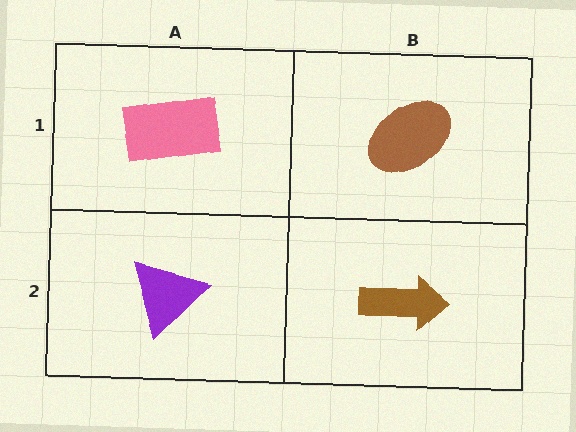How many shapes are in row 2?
2 shapes.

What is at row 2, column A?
A purple triangle.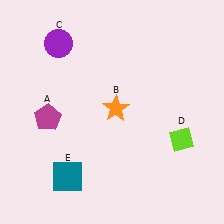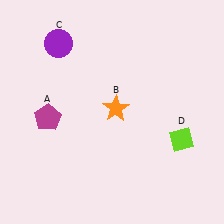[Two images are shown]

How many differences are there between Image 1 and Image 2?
There is 1 difference between the two images.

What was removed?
The teal square (E) was removed in Image 2.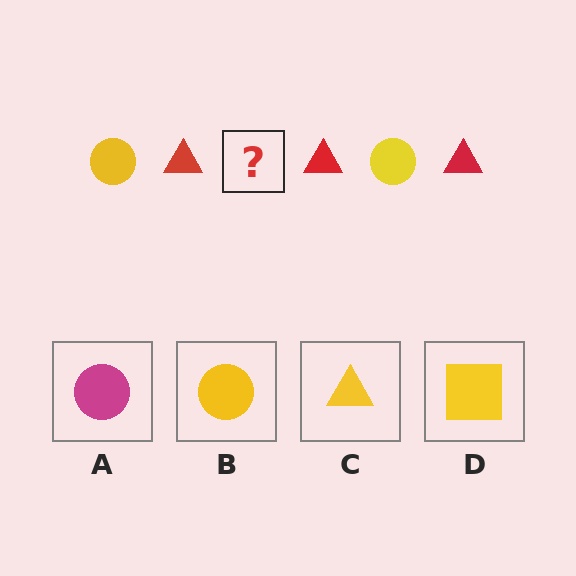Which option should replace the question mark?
Option B.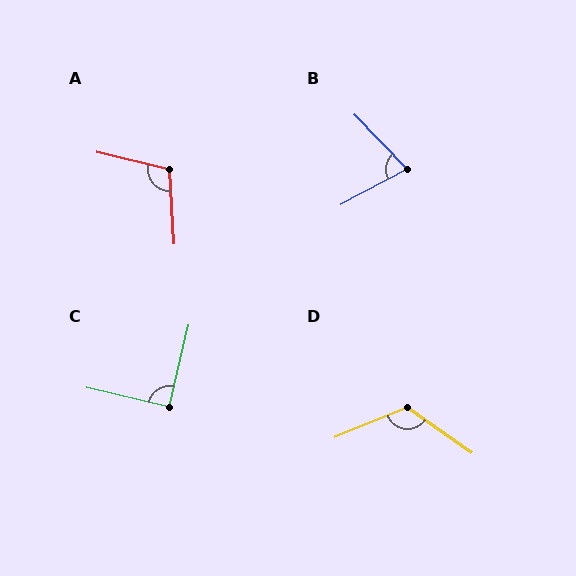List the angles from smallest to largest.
B (74°), C (90°), A (107°), D (123°).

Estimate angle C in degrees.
Approximately 90 degrees.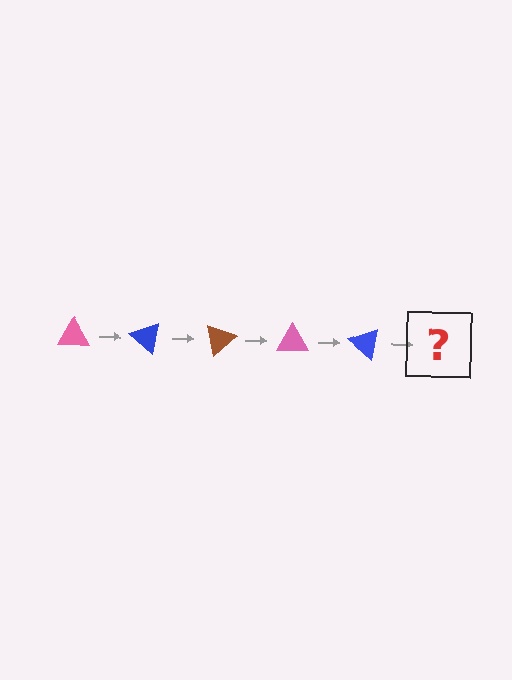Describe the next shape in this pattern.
It should be a brown triangle, rotated 200 degrees from the start.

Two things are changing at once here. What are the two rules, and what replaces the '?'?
The two rules are that it rotates 40 degrees each step and the color cycles through pink, blue, and brown. The '?' should be a brown triangle, rotated 200 degrees from the start.